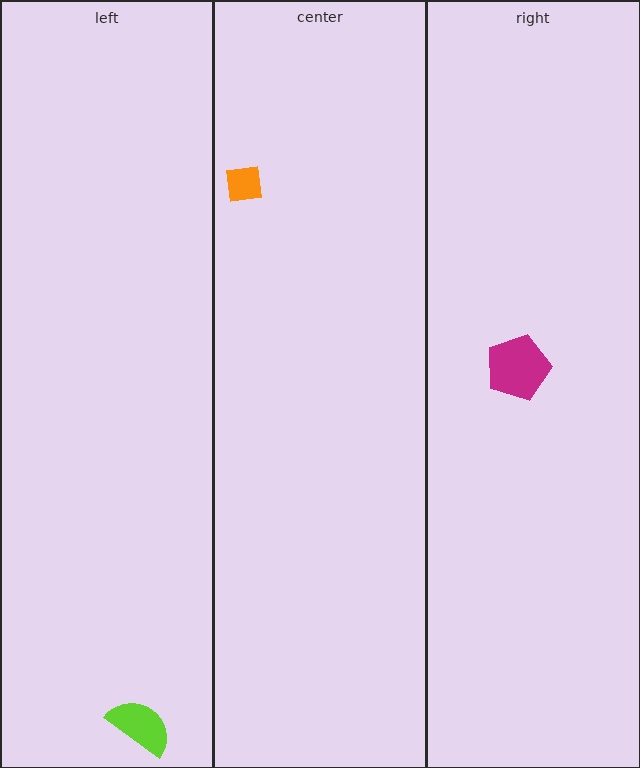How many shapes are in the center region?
1.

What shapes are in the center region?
The orange square.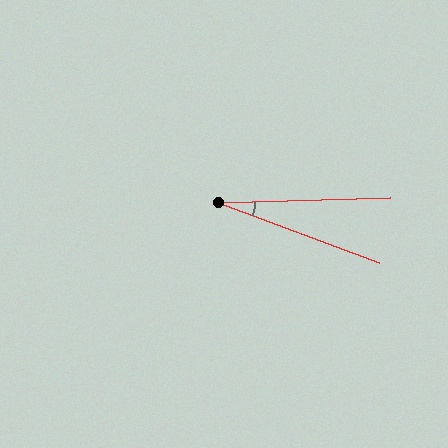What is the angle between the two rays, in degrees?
Approximately 22 degrees.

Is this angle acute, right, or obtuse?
It is acute.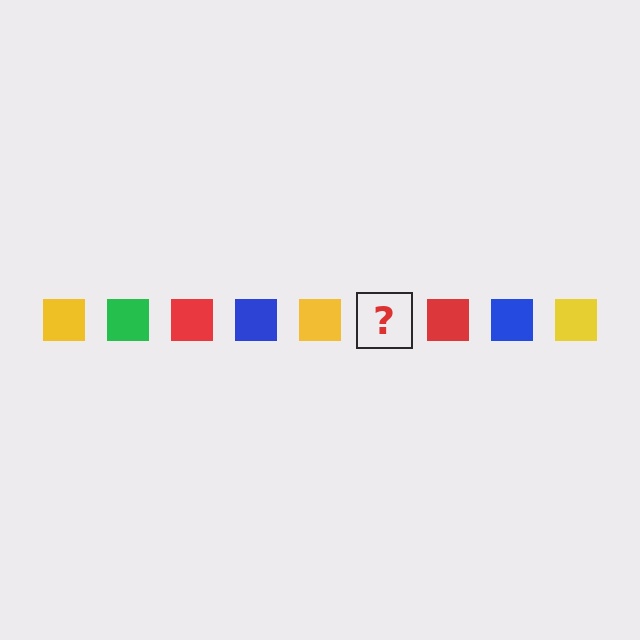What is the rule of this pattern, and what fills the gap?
The rule is that the pattern cycles through yellow, green, red, blue squares. The gap should be filled with a green square.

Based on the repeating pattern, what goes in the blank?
The blank should be a green square.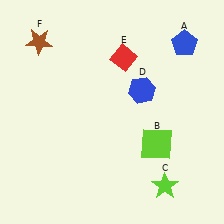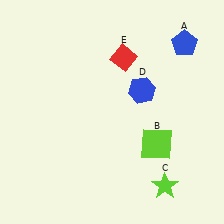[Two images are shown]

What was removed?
The brown star (F) was removed in Image 2.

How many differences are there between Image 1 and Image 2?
There is 1 difference between the two images.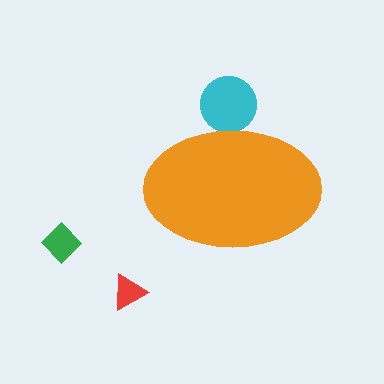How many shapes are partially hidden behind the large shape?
1 shape is partially hidden.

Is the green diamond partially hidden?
No, the green diamond is fully visible.